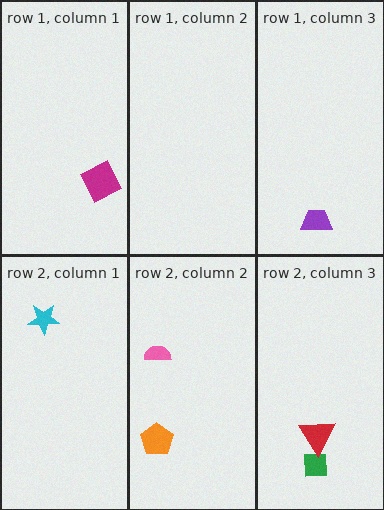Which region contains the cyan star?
The row 2, column 1 region.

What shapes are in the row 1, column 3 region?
The purple trapezoid.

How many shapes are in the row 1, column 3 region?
1.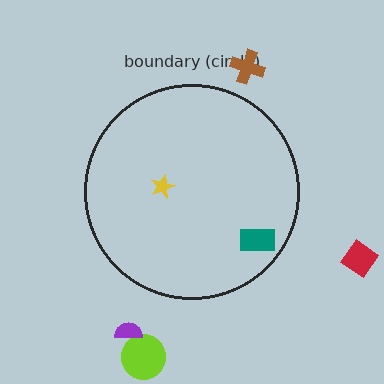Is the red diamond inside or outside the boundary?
Outside.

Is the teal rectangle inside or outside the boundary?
Inside.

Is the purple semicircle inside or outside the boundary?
Outside.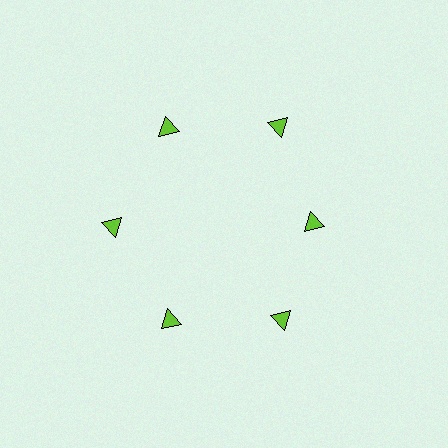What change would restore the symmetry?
The symmetry would be restored by moving it outward, back onto the ring so that all 6 triangles sit at equal angles and equal distance from the center.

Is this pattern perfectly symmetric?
No. The 6 lime triangles are arranged in a ring, but one element near the 3 o'clock position is pulled inward toward the center, breaking the 6-fold rotational symmetry.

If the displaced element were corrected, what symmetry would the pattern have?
It would have 6-fold rotational symmetry — the pattern would map onto itself every 60 degrees.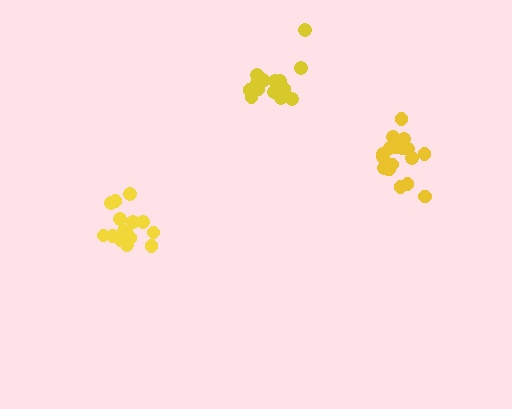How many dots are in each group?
Group 1: 19 dots, Group 2: 16 dots, Group 3: 18 dots (53 total).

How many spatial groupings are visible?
There are 3 spatial groupings.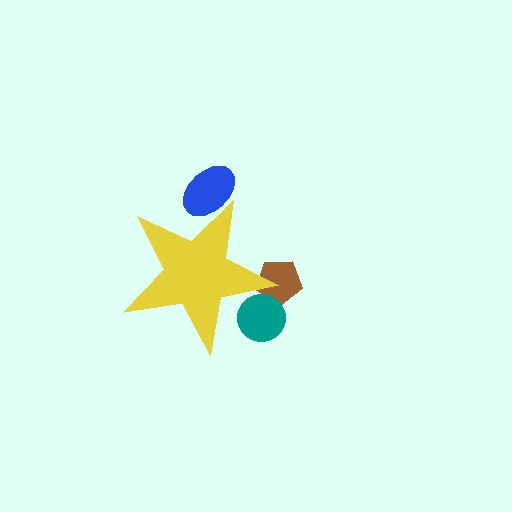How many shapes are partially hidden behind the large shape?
3 shapes are partially hidden.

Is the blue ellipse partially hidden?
Yes, the blue ellipse is partially hidden behind the yellow star.